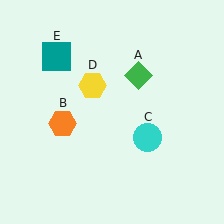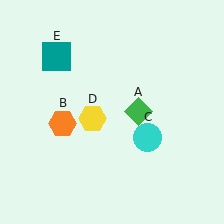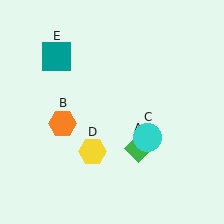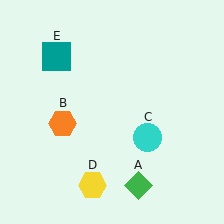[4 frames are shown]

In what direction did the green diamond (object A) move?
The green diamond (object A) moved down.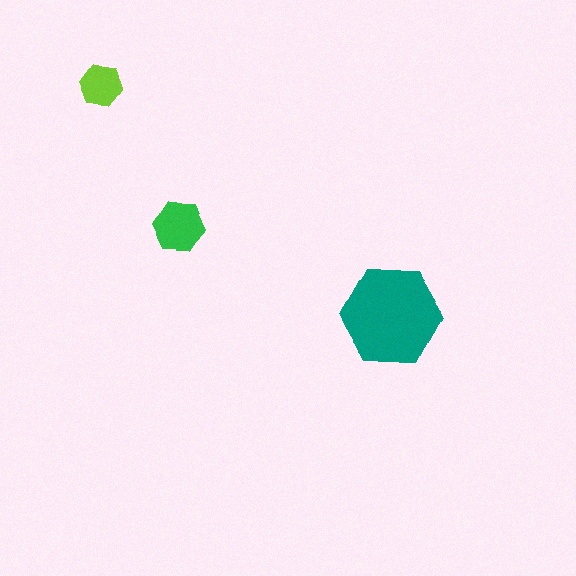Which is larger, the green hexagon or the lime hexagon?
The green one.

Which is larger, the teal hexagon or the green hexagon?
The teal one.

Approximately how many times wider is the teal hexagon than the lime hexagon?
About 2.5 times wider.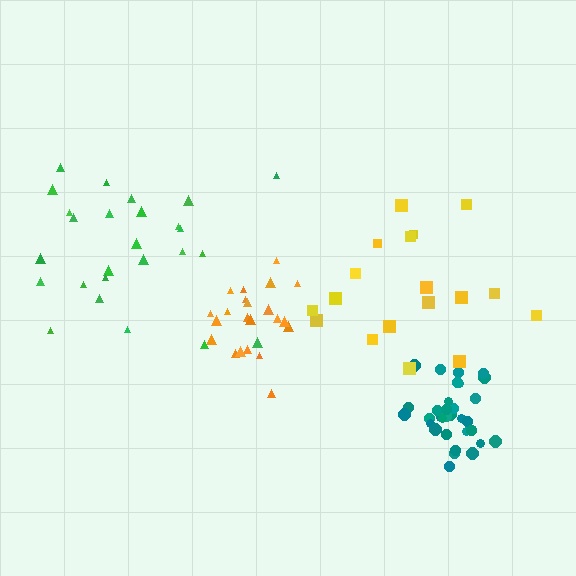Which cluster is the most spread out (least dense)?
Yellow.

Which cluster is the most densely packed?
Teal.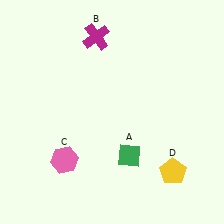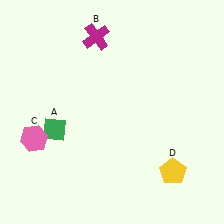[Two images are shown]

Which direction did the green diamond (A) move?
The green diamond (A) moved left.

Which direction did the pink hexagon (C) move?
The pink hexagon (C) moved left.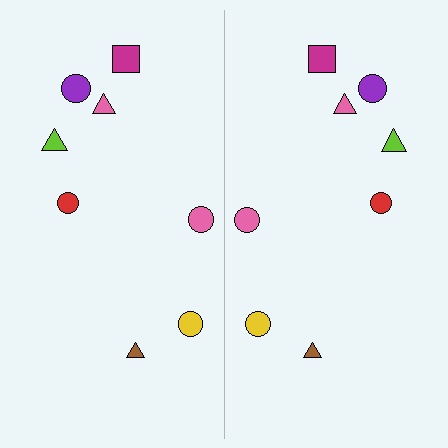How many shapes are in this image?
There are 16 shapes in this image.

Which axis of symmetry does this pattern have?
The pattern has a vertical axis of symmetry running through the center of the image.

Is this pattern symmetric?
Yes, this pattern has bilateral (reflection) symmetry.